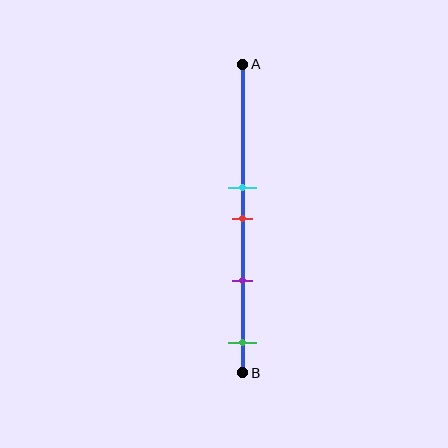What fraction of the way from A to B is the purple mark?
The purple mark is approximately 70% (0.7) of the way from A to B.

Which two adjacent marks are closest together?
The cyan and red marks are the closest adjacent pair.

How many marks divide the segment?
There are 4 marks dividing the segment.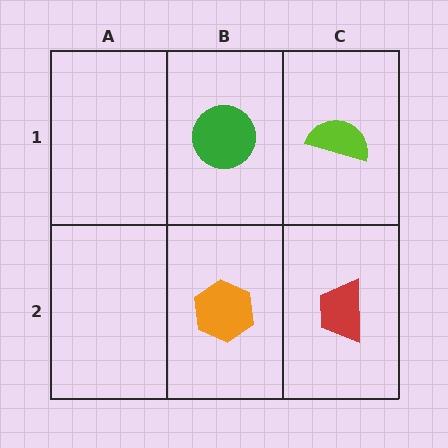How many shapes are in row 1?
2 shapes.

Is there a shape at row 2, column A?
No, that cell is empty.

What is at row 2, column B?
An orange hexagon.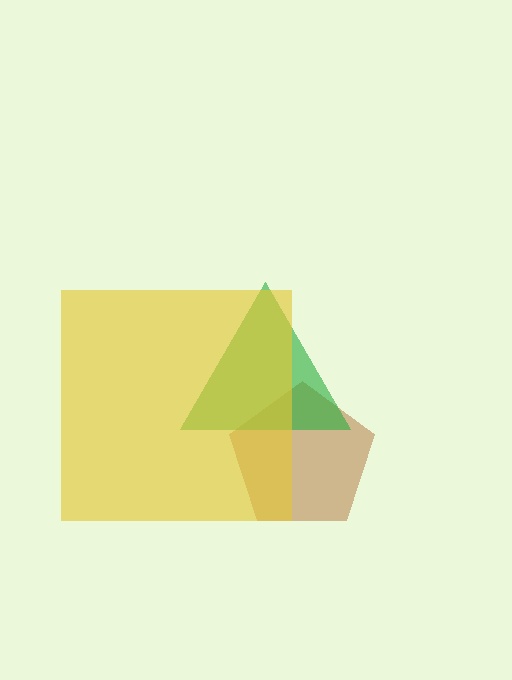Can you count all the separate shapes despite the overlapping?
Yes, there are 3 separate shapes.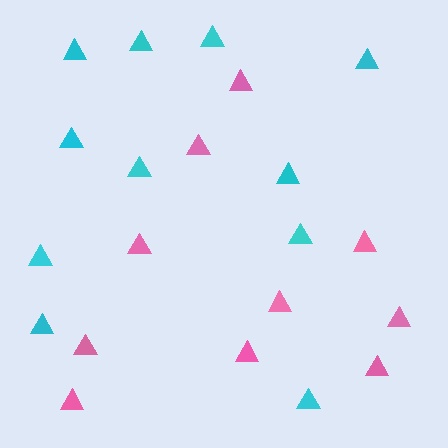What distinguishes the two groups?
There are 2 groups: one group of pink triangles (10) and one group of cyan triangles (11).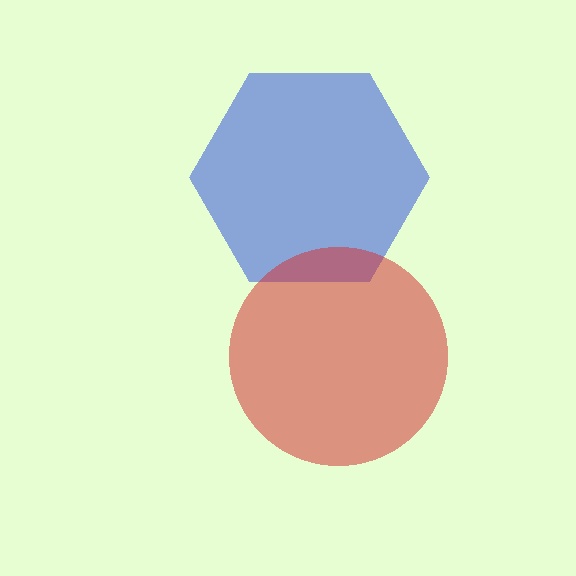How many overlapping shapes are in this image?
There are 2 overlapping shapes in the image.